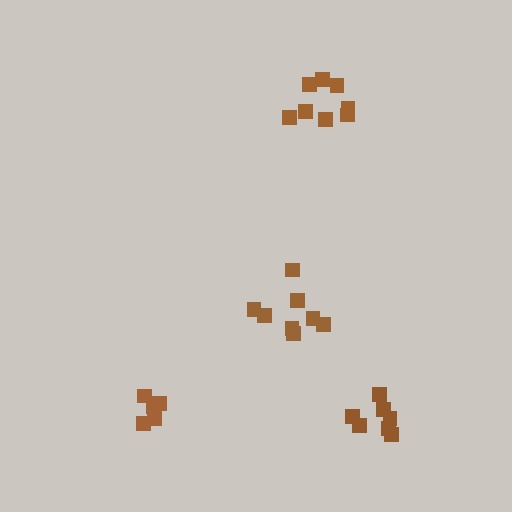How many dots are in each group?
Group 1: 8 dots, Group 2: 8 dots, Group 3: 6 dots, Group 4: 7 dots (29 total).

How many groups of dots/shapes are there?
There are 4 groups.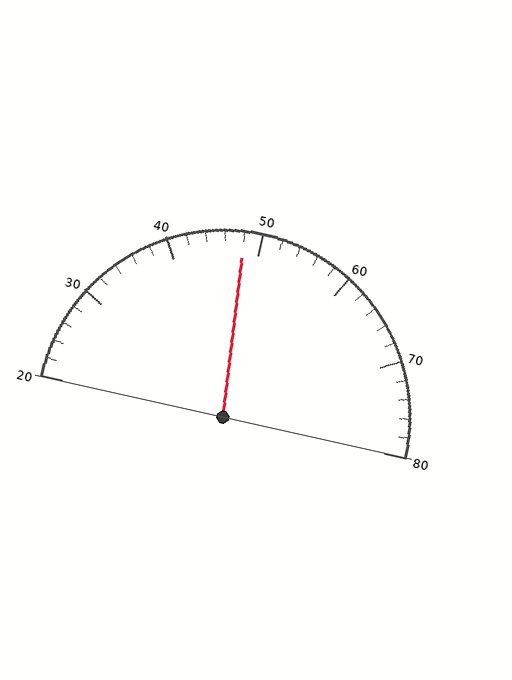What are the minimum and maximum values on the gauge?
The gauge ranges from 20 to 80.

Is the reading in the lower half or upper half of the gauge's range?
The reading is in the lower half of the range (20 to 80).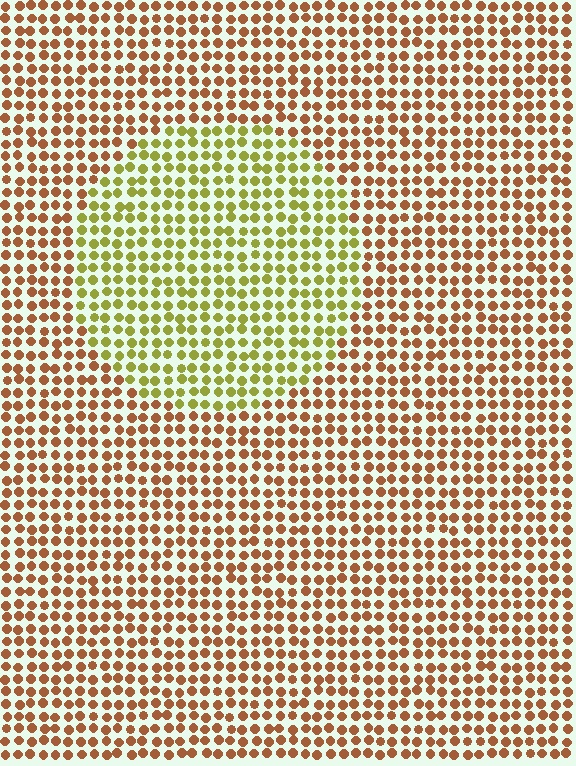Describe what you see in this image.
The image is filled with small brown elements in a uniform arrangement. A circle-shaped region is visible where the elements are tinted to a slightly different hue, forming a subtle color boundary.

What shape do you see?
I see a circle.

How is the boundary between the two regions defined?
The boundary is defined purely by a slight shift in hue (about 47 degrees). Spacing, size, and orientation are identical on both sides.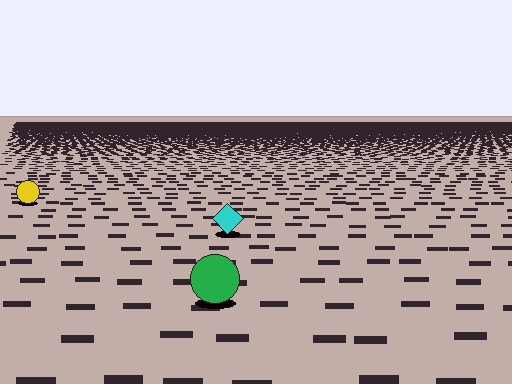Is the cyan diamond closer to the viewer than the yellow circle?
Yes. The cyan diamond is closer — you can tell from the texture gradient: the ground texture is coarser near it.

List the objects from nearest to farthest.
From nearest to farthest: the green circle, the cyan diamond, the yellow circle.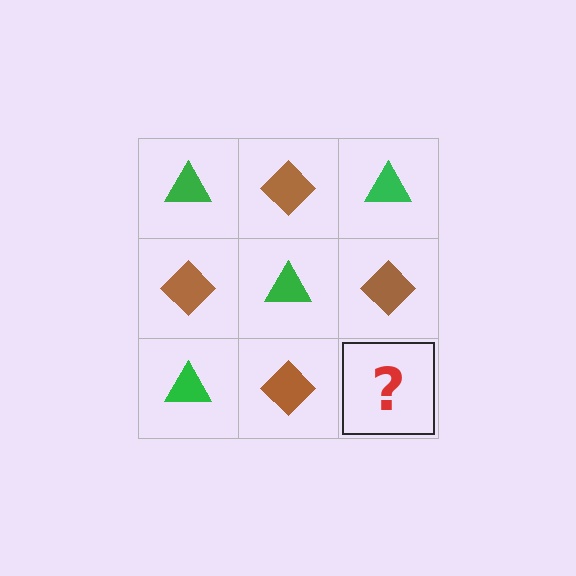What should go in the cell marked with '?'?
The missing cell should contain a green triangle.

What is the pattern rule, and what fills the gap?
The rule is that it alternates green triangle and brown diamond in a checkerboard pattern. The gap should be filled with a green triangle.